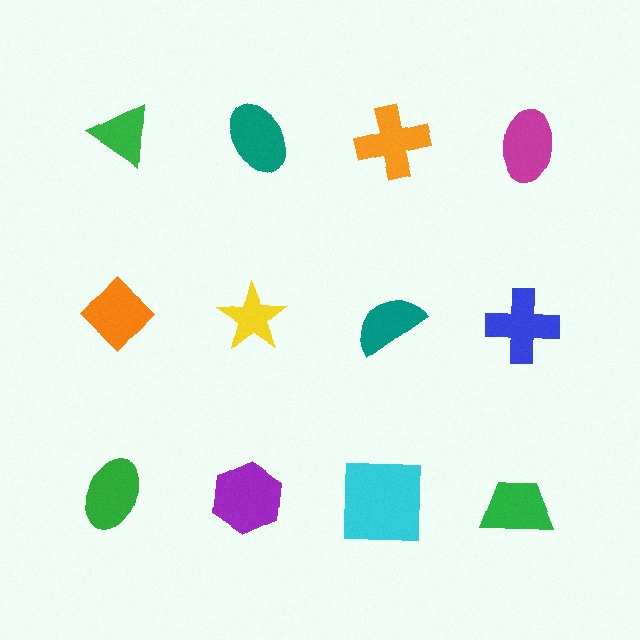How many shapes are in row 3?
4 shapes.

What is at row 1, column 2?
A teal ellipse.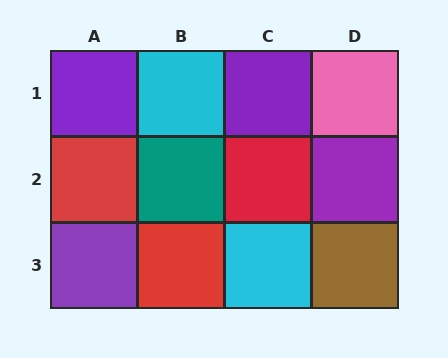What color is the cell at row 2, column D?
Purple.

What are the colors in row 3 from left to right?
Purple, red, cyan, brown.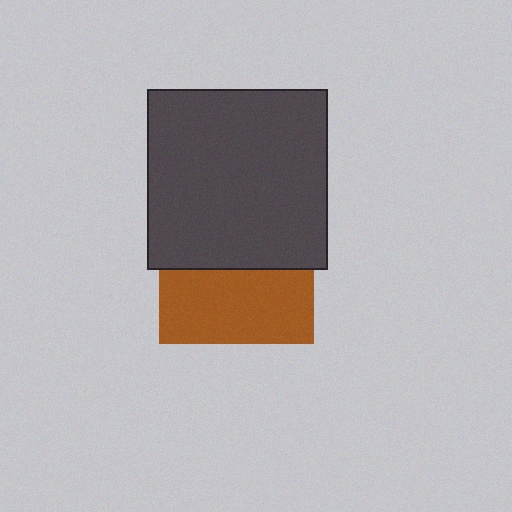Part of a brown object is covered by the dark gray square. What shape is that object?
It is a square.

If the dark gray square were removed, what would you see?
You would see the complete brown square.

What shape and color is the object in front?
The object in front is a dark gray square.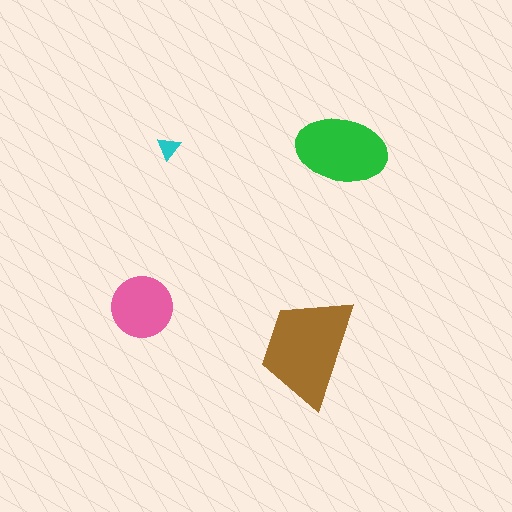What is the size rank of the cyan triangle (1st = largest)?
4th.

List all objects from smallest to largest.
The cyan triangle, the pink circle, the green ellipse, the brown trapezoid.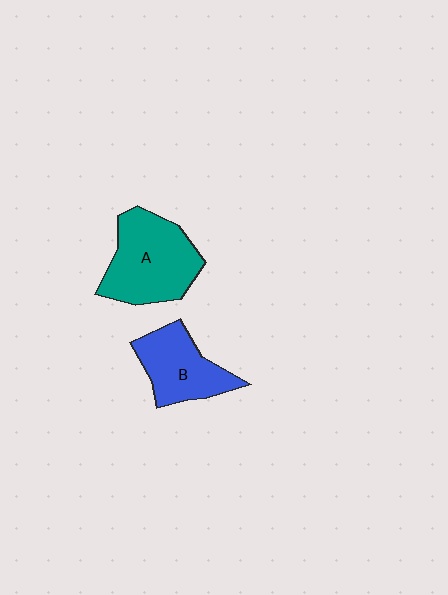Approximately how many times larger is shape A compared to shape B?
Approximately 1.4 times.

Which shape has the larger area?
Shape A (teal).